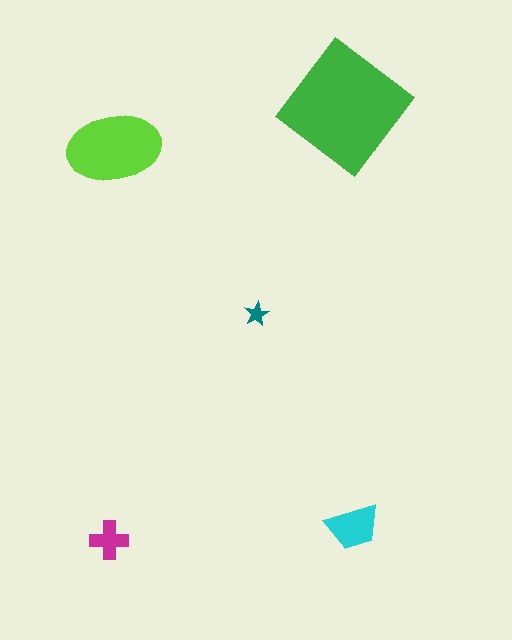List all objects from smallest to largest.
The teal star, the magenta cross, the cyan trapezoid, the lime ellipse, the green diamond.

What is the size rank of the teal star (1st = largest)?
5th.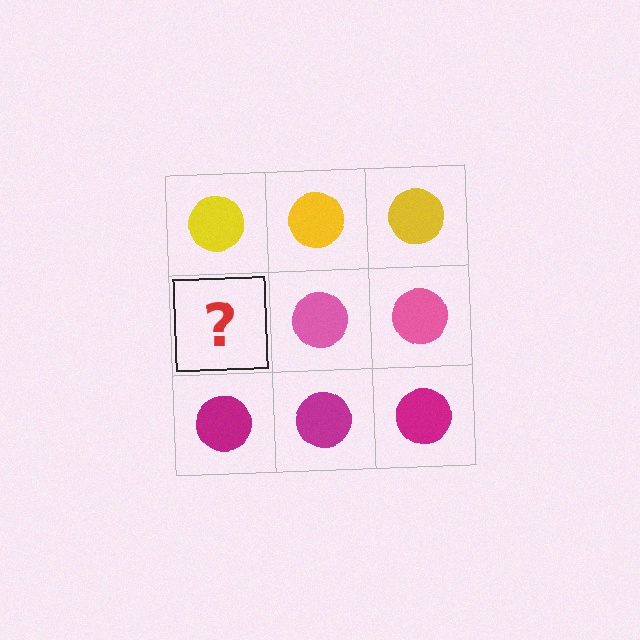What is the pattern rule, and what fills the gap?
The rule is that each row has a consistent color. The gap should be filled with a pink circle.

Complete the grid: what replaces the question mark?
The question mark should be replaced with a pink circle.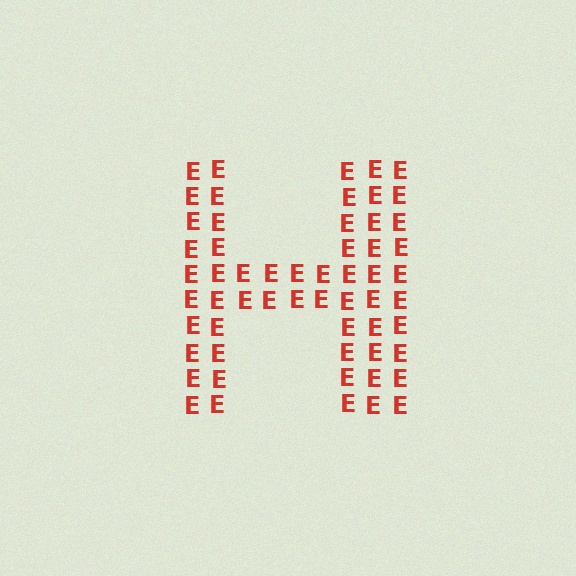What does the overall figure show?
The overall figure shows the letter H.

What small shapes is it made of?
It is made of small letter E's.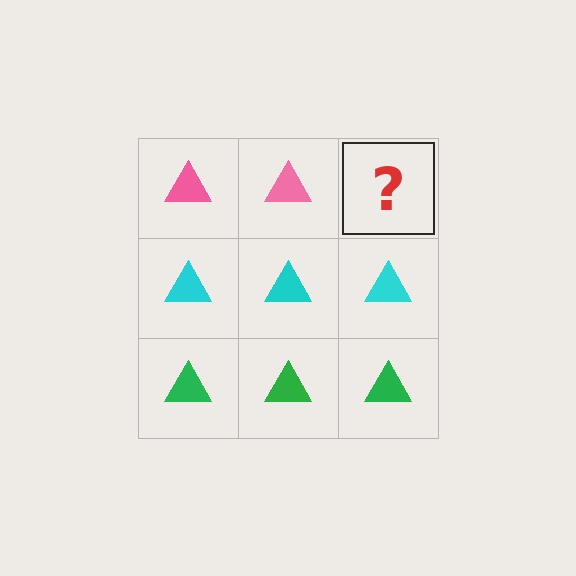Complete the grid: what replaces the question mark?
The question mark should be replaced with a pink triangle.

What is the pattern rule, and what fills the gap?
The rule is that each row has a consistent color. The gap should be filled with a pink triangle.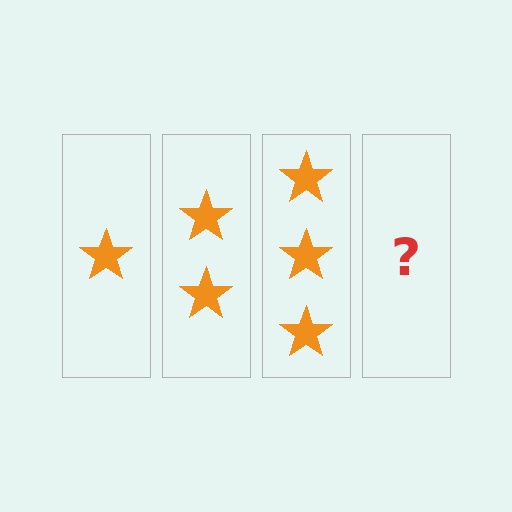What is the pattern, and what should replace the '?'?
The pattern is that each step adds one more star. The '?' should be 4 stars.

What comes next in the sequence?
The next element should be 4 stars.